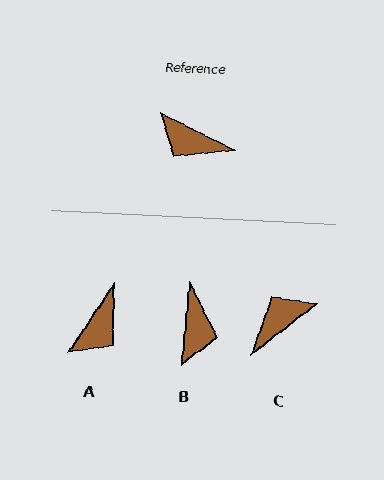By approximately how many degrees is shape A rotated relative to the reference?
Approximately 83 degrees counter-clockwise.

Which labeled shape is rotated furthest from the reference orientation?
C, about 115 degrees away.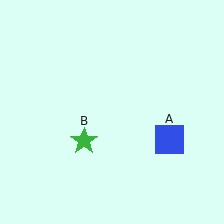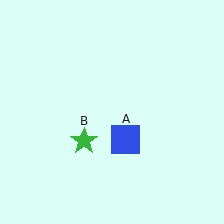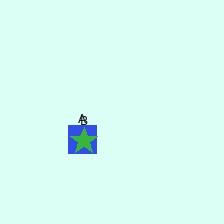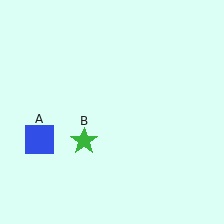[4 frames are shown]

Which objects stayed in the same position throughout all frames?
Green star (object B) remained stationary.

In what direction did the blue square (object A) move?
The blue square (object A) moved left.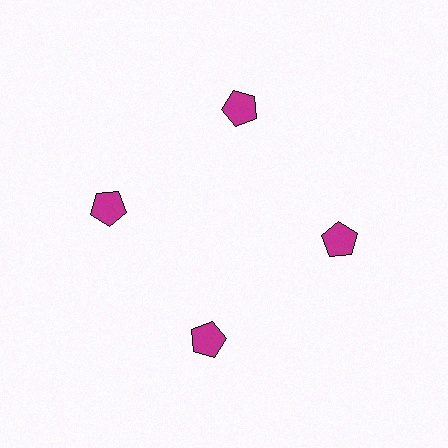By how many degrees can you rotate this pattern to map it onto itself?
The pattern maps onto itself every 90 degrees of rotation.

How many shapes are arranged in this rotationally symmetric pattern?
There are 4 shapes, arranged in 4 groups of 1.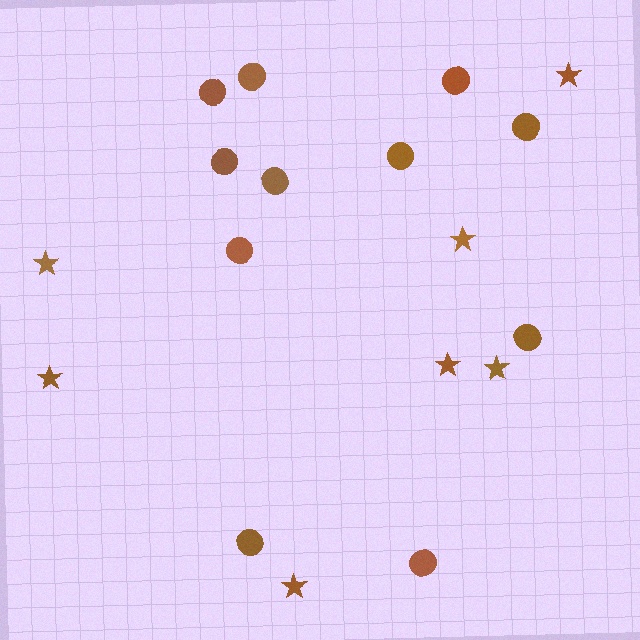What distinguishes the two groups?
There are 2 groups: one group of stars (7) and one group of circles (11).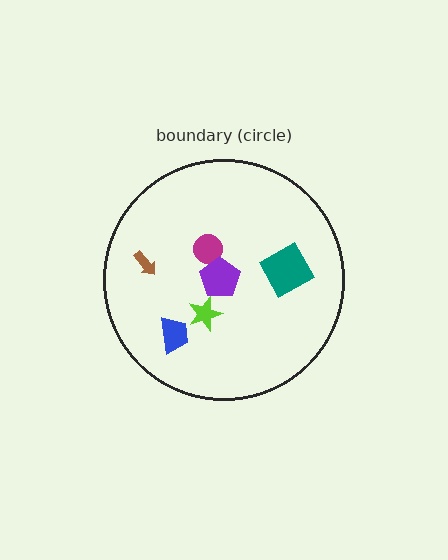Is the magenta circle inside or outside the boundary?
Inside.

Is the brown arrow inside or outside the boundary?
Inside.